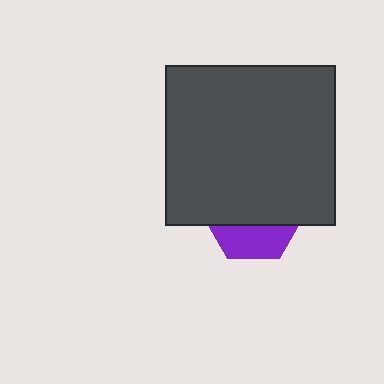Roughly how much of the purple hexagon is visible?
A small part of it is visible (roughly 34%).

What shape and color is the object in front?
The object in front is a dark gray rectangle.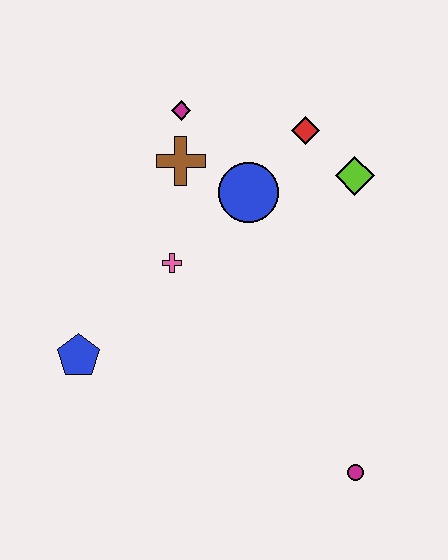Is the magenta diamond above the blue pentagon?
Yes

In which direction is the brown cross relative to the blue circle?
The brown cross is to the left of the blue circle.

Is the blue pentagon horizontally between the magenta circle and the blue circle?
No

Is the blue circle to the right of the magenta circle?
No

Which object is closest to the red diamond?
The lime diamond is closest to the red diamond.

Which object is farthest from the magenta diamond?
The magenta circle is farthest from the magenta diamond.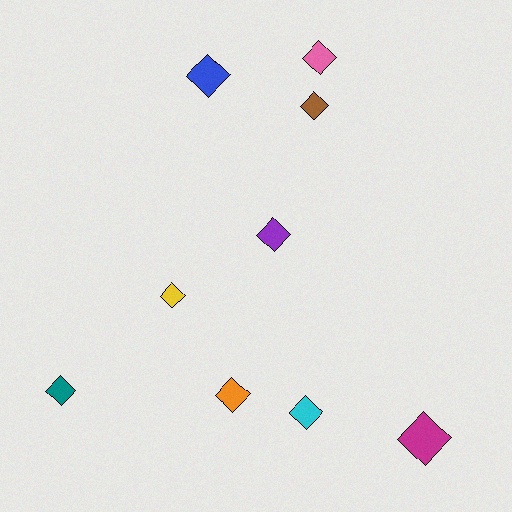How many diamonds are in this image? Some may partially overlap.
There are 9 diamonds.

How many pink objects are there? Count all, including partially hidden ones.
There is 1 pink object.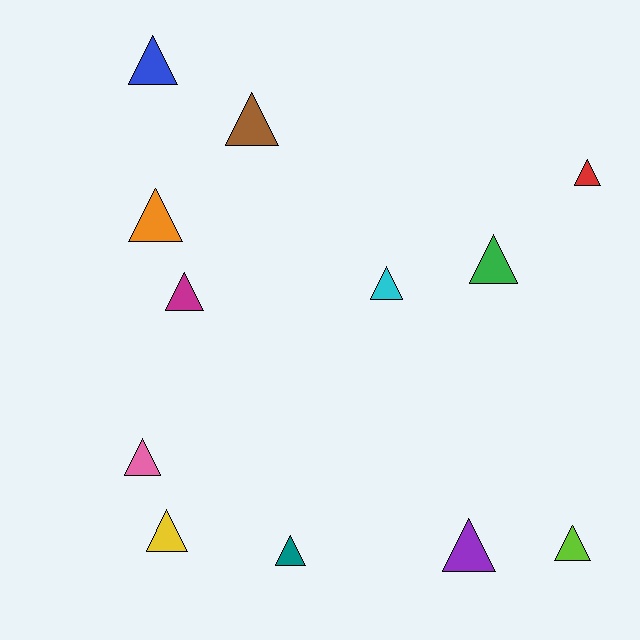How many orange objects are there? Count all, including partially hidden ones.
There is 1 orange object.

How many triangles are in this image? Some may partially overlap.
There are 12 triangles.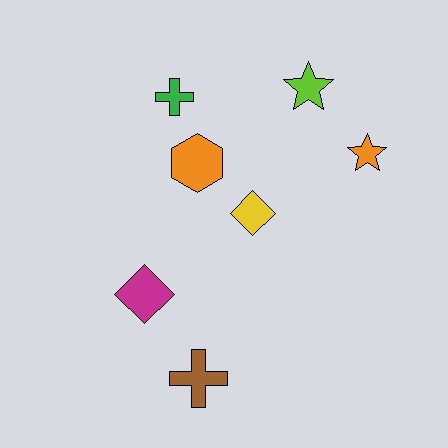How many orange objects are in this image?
There are 2 orange objects.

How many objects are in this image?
There are 7 objects.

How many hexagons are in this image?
There is 1 hexagon.